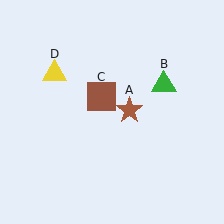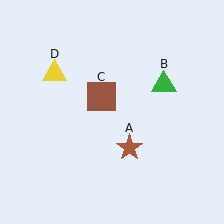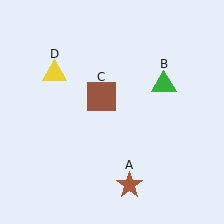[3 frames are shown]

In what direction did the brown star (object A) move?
The brown star (object A) moved down.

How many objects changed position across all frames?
1 object changed position: brown star (object A).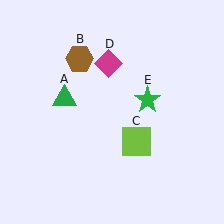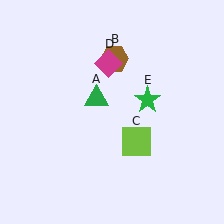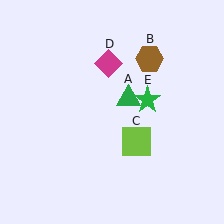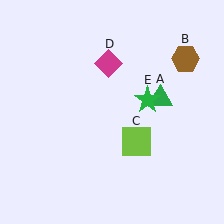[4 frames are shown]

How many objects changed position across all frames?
2 objects changed position: green triangle (object A), brown hexagon (object B).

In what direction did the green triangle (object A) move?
The green triangle (object A) moved right.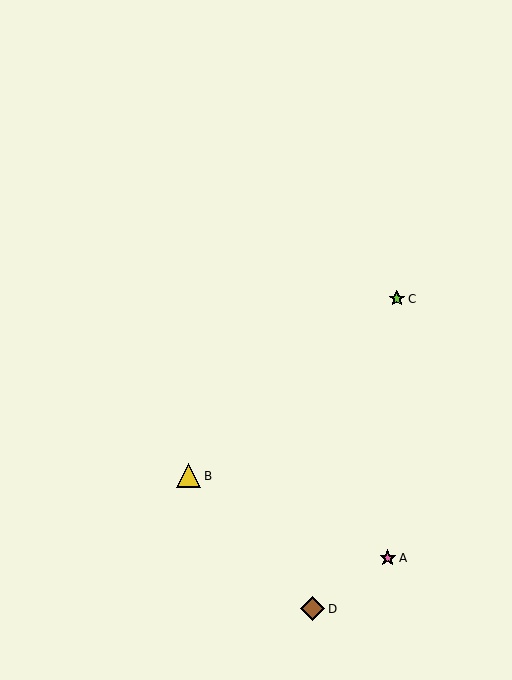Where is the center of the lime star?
The center of the lime star is at (397, 299).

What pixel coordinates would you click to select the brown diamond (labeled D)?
Click at (313, 609) to select the brown diamond D.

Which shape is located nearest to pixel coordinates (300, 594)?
The brown diamond (labeled D) at (313, 609) is nearest to that location.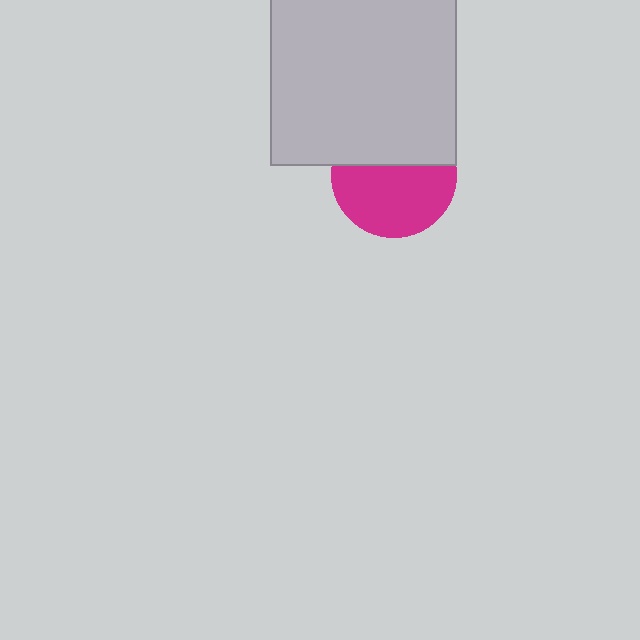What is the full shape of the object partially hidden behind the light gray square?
The partially hidden object is a magenta circle.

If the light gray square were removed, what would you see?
You would see the complete magenta circle.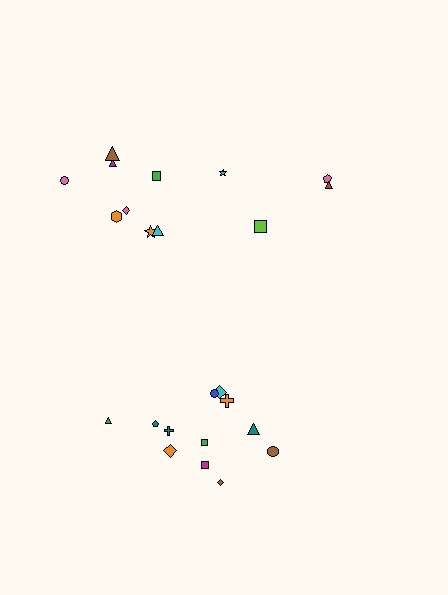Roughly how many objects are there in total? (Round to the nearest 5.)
Roughly 25 objects in total.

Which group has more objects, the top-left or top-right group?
The top-left group.